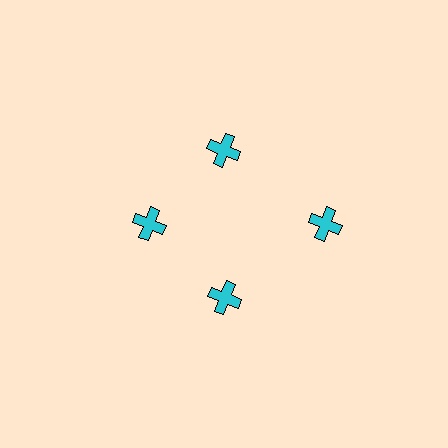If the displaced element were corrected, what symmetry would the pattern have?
It would have 4-fold rotational symmetry — the pattern would map onto itself every 90 degrees.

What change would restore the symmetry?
The symmetry would be restored by moving it inward, back onto the ring so that all 4 crosses sit at equal angles and equal distance from the center.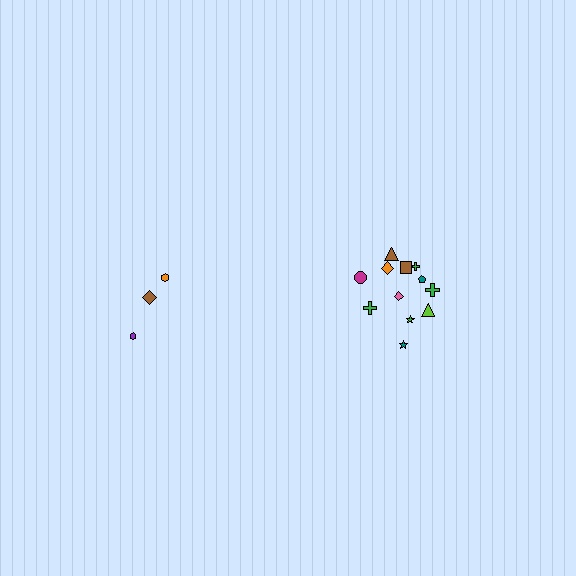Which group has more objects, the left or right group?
The right group.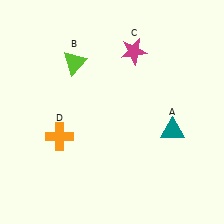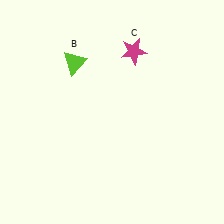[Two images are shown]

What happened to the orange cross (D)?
The orange cross (D) was removed in Image 2. It was in the bottom-left area of Image 1.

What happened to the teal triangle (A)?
The teal triangle (A) was removed in Image 2. It was in the bottom-right area of Image 1.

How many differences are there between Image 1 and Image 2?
There are 2 differences between the two images.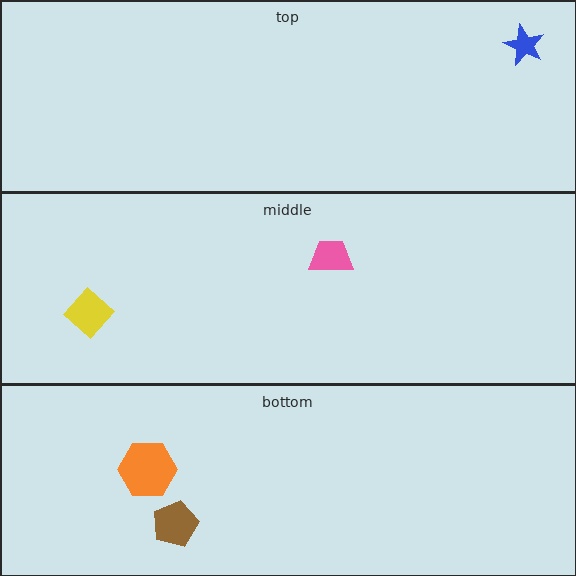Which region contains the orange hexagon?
The bottom region.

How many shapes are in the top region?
1.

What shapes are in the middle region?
The yellow diamond, the pink trapezoid.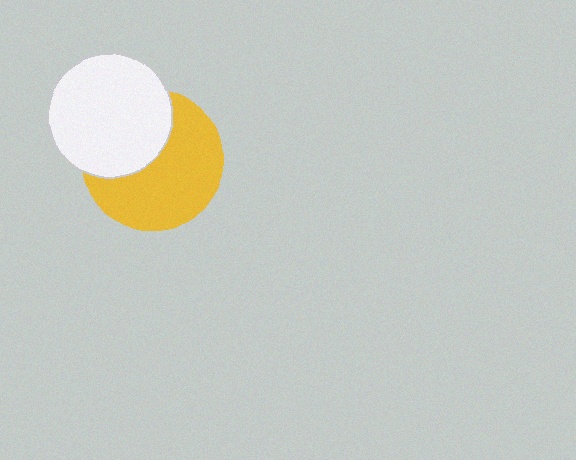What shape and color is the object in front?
The object in front is a white circle.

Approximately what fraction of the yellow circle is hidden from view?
Roughly 39% of the yellow circle is hidden behind the white circle.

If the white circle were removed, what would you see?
You would see the complete yellow circle.